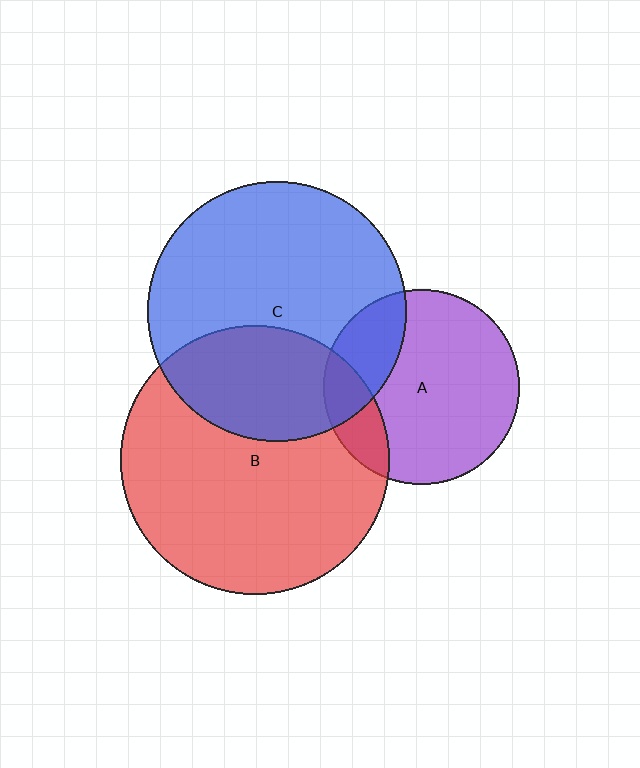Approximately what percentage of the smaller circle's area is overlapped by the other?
Approximately 35%.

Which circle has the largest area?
Circle B (red).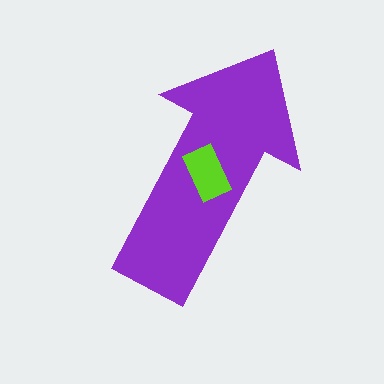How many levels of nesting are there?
2.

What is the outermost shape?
The purple arrow.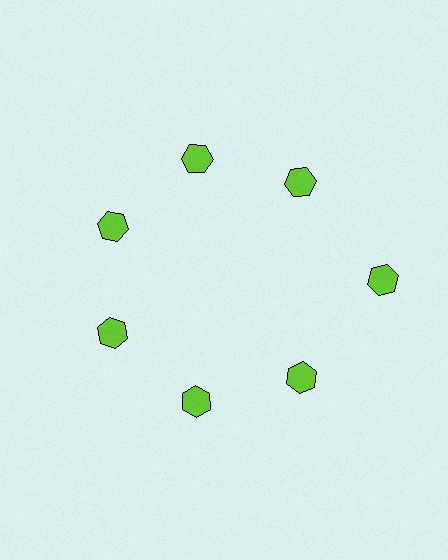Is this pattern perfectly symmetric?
No. The 7 lime hexagons are arranged in a ring, but one element near the 3 o'clock position is pushed outward from the center, breaking the 7-fold rotational symmetry.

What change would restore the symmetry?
The symmetry would be restored by moving it inward, back onto the ring so that all 7 hexagons sit at equal angles and equal distance from the center.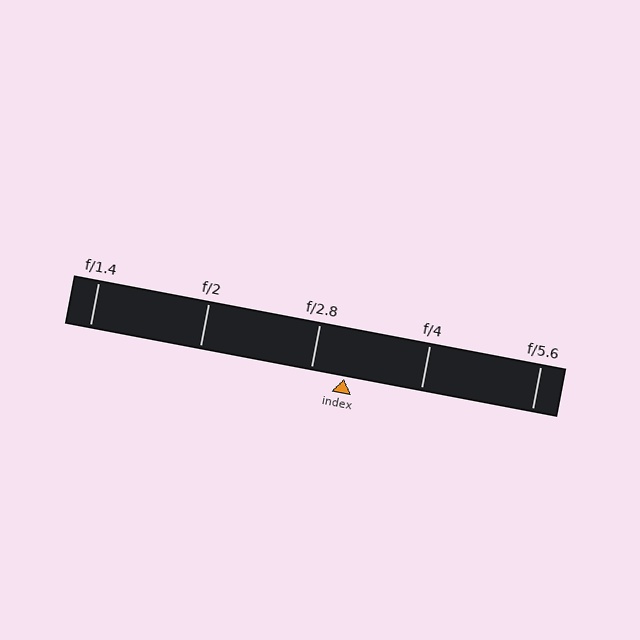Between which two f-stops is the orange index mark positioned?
The index mark is between f/2.8 and f/4.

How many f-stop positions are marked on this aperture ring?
There are 5 f-stop positions marked.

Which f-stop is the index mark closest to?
The index mark is closest to f/2.8.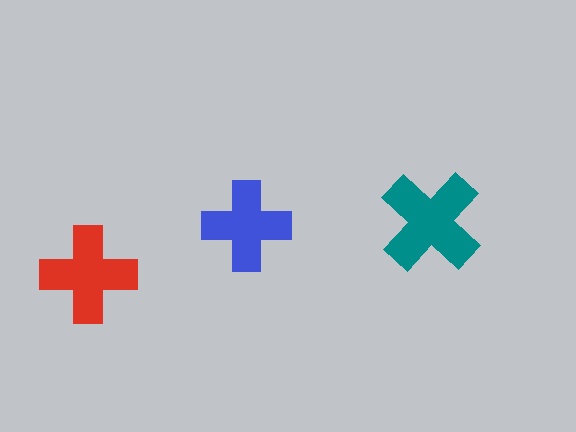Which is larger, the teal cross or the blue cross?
The teal one.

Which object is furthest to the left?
The red cross is leftmost.